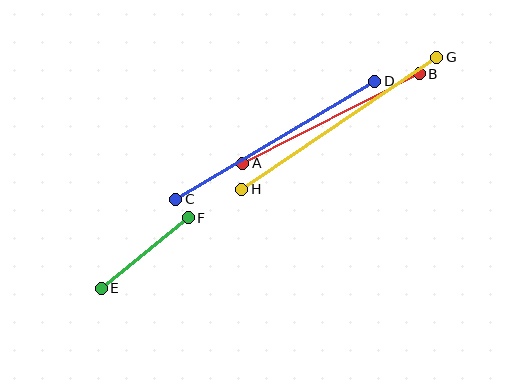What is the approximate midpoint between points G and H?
The midpoint is at approximately (339, 123) pixels.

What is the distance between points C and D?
The distance is approximately 231 pixels.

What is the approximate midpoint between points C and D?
The midpoint is at approximately (275, 140) pixels.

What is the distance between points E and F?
The distance is approximately 112 pixels.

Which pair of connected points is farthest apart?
Points G and H are farthest apart.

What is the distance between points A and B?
The distance is approximately 198 pixels.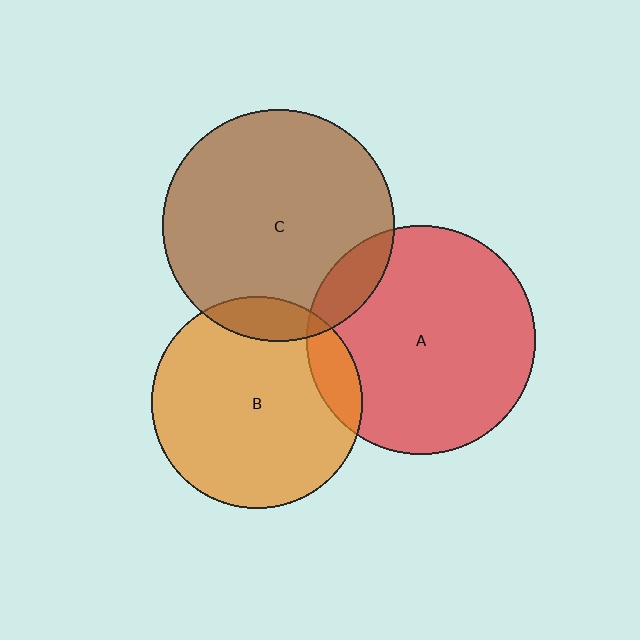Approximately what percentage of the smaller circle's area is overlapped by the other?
Approximately 10%.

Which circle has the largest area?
Circle C (brown).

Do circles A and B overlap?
Yes.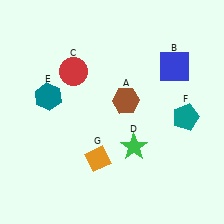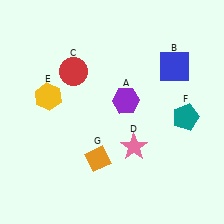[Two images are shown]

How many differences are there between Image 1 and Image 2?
There are 3 differences between the two images.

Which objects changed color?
A changed from brown to purple. D changed from green to pink. E changed from teal to yellow.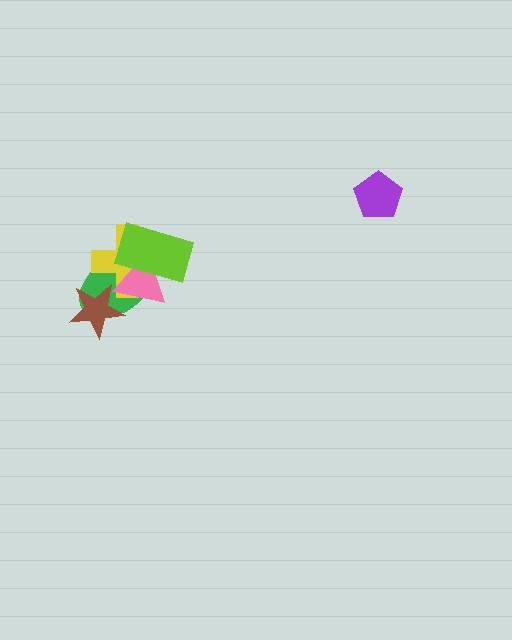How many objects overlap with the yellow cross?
4 objects overlap with the yellow cross.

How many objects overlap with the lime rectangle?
3 objects overlap with the lime rectangle.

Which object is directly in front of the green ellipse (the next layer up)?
The yellow cross is directly in front of the green ellipse.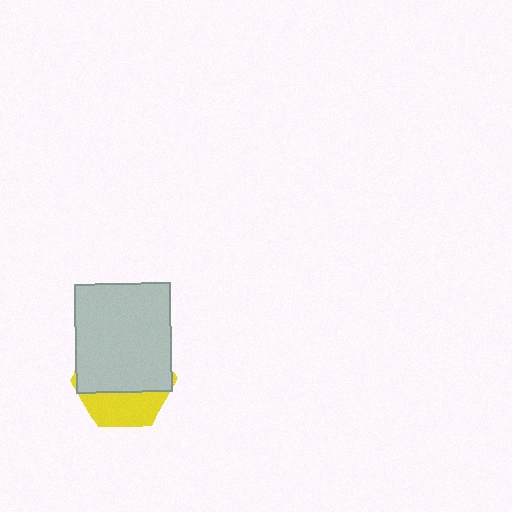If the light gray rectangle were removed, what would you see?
You would see the complete yellow hexagon.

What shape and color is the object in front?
The object in front is a light gray rectangle.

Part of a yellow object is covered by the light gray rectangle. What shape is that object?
It is a hexagon.